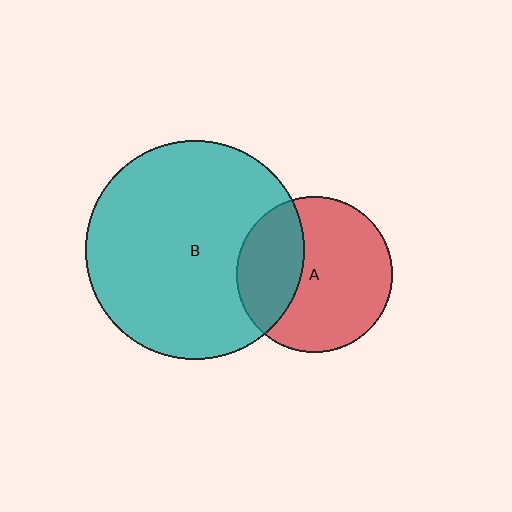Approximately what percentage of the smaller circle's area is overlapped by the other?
Approximately 35%.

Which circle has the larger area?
Circle B (teal).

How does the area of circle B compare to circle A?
Approximately 2.0 times.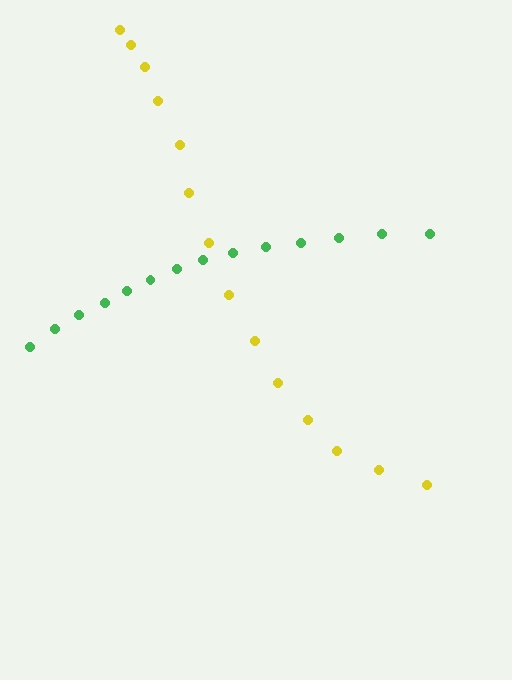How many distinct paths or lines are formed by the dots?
There are 2 distinct paths.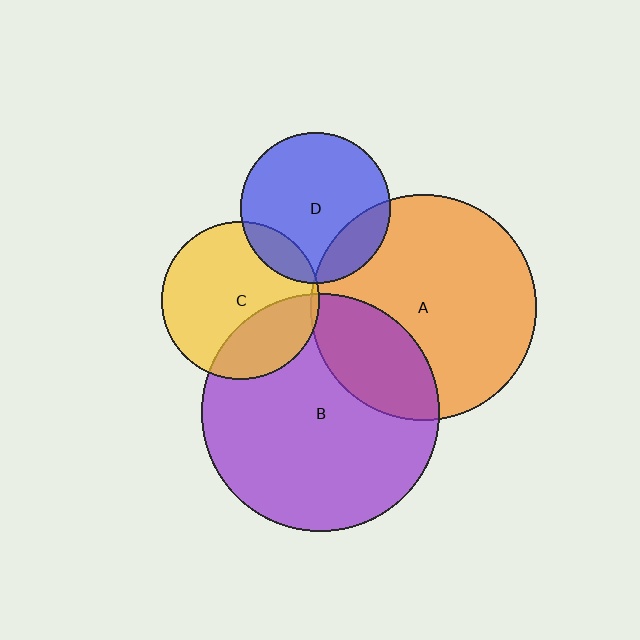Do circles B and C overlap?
Yes.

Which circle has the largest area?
Circle B (purple).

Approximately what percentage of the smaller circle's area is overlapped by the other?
Approximately 30%.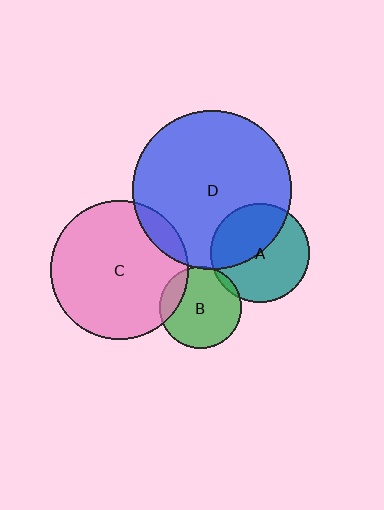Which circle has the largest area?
Circle D (blue).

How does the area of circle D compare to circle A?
Approximately 2.6 times.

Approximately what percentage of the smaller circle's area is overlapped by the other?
Approximately 10%.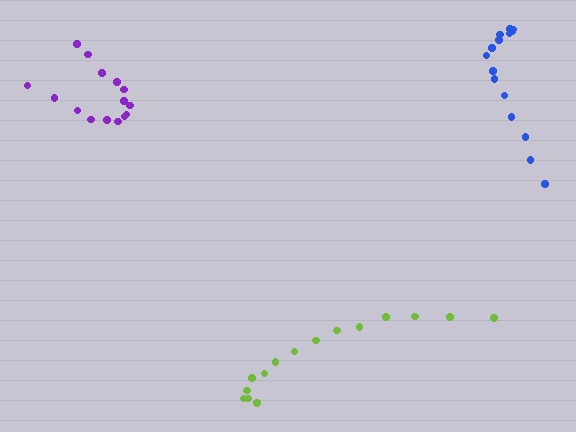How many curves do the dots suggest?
There are 3 distinct paths.